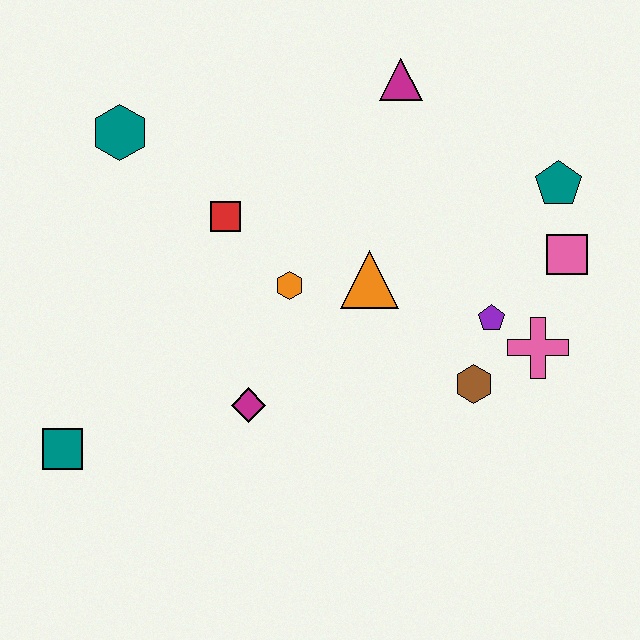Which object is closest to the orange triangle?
The orange hexagon is closest to the orange triangle.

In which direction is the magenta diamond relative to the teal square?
The magenta diamond is to the right of the teal square.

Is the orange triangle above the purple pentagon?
Yes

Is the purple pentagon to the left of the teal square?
No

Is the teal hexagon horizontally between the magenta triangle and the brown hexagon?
No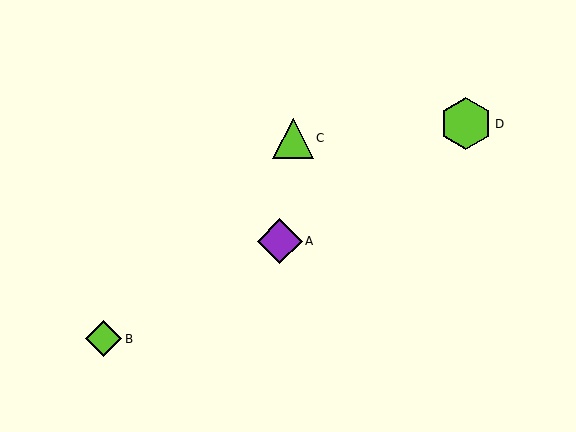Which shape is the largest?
The lime hexagon (labeled D) is the largest.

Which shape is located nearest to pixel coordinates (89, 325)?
The lime diamond (labeled B) at (103, 339) is nearest to that location.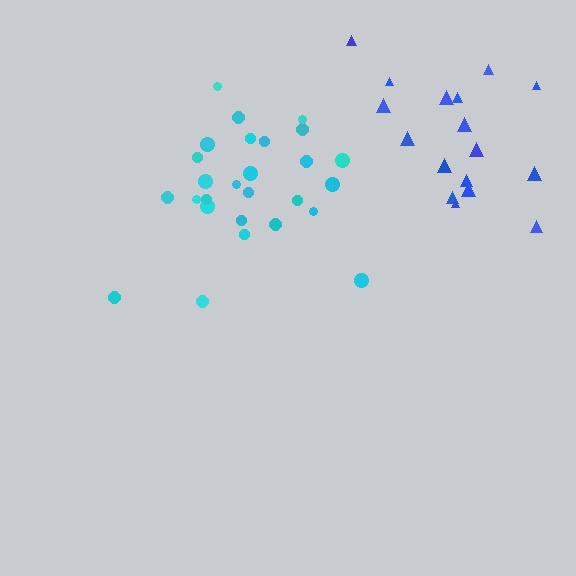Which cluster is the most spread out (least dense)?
Blue.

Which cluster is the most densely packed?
Cyan.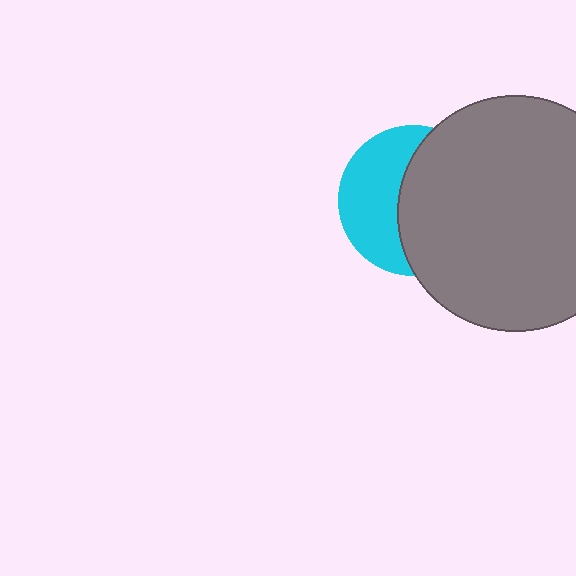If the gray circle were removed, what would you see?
You would see the complete cyan circle.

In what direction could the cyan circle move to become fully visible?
The cyan circle could move left. That would shift it out from behind the gray circle entirely.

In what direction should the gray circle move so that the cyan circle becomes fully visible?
The gray circle should move right. That is the shortest direction to clear the overlap and leave the cyan circle fully visible.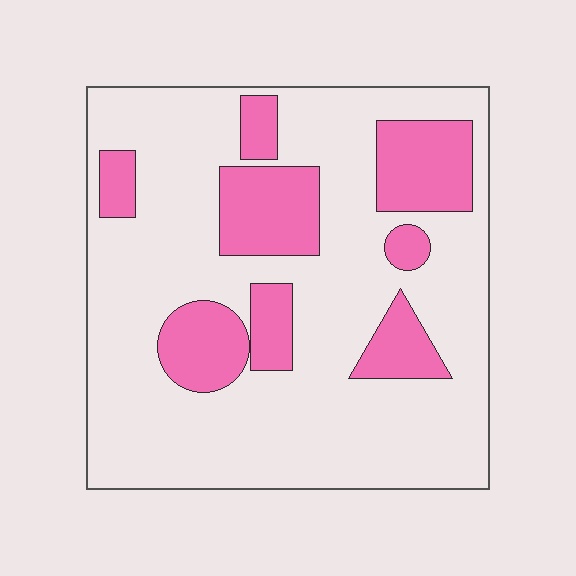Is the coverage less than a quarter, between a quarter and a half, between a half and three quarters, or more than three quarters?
Less than a quarter.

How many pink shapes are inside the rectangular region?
8.